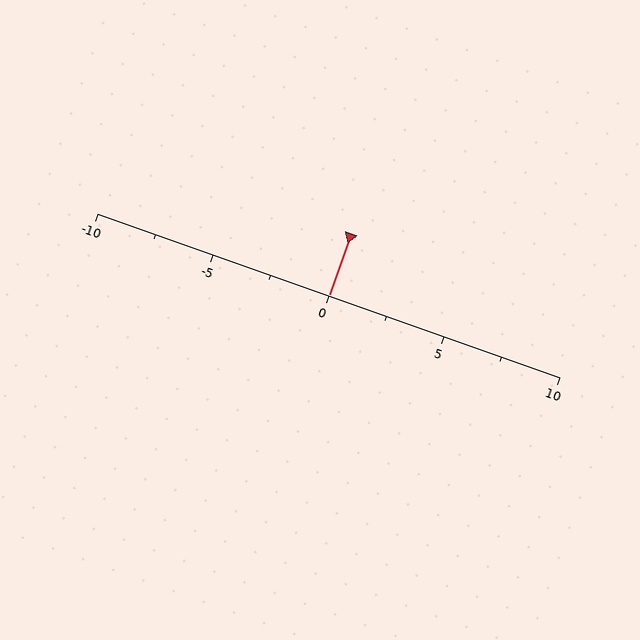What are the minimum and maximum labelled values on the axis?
The axis runs from -10 to 10.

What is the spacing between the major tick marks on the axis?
The major ticks are spaced 5 apart.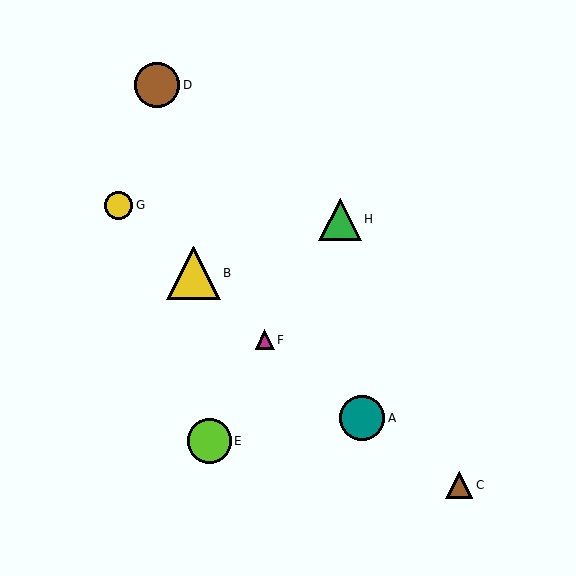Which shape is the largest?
The yellow triangle (labeled B) is the largest.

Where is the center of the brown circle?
The center of the brown circle is at (157, 85).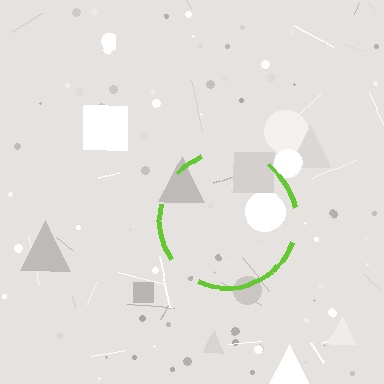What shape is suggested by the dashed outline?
The dashed outline suggests a circle.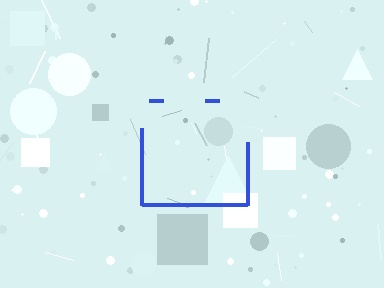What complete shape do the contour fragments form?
The contour fragments form a square.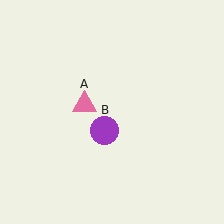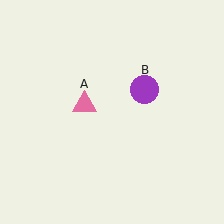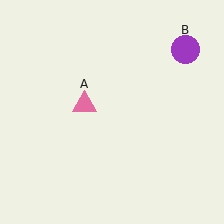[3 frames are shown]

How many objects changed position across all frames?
1 object changed position: purple circle (object B).